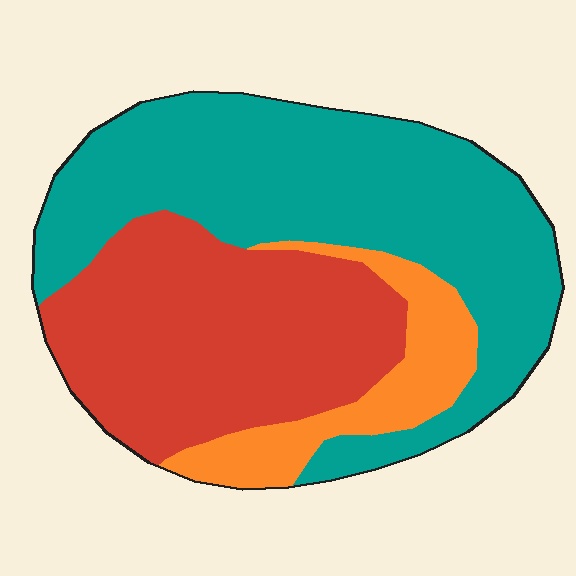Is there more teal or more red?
Teal.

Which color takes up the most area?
Teal, at roughly 50%.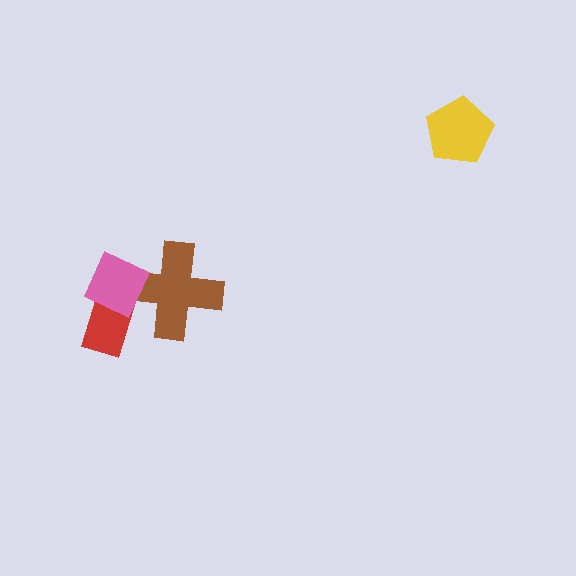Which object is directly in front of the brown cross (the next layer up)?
The red rectangle is directly in front of the brown cross.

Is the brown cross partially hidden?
Yes, it is partially covered by another shape.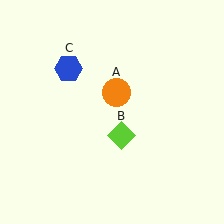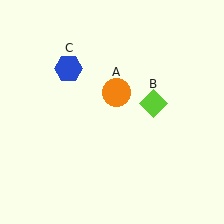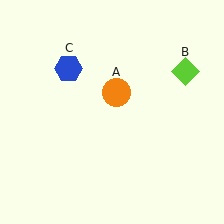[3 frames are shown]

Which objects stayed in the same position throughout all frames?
Orange circle (object A) and blue hexagon (object C) remained stationary.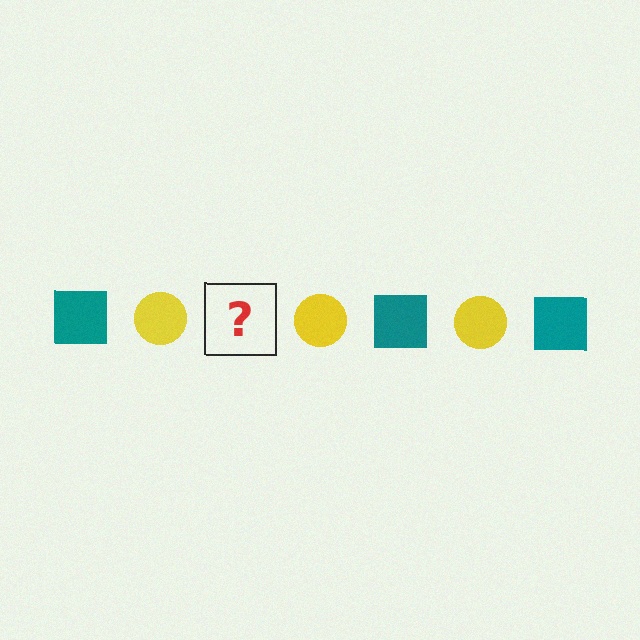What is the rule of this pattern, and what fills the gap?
The rule is that the pattern alternates between teal square and yellow circle. The gap should be filled with a teal square.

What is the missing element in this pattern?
The missing element is a teal square.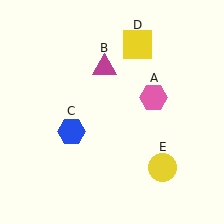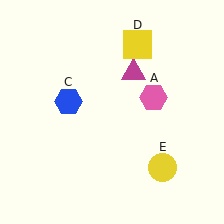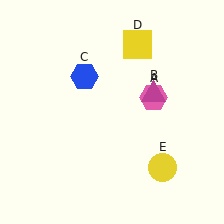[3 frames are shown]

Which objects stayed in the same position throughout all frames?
Pink hexagon (object A) and yellow square (object D) and yellow circle (object E) remained stationary.